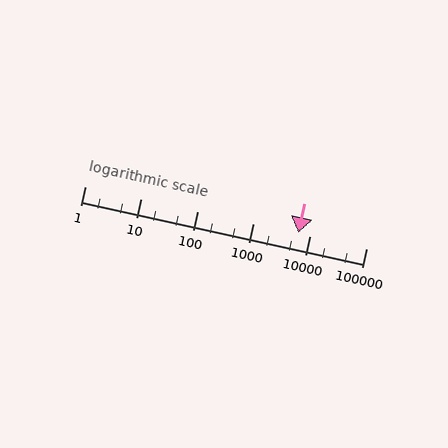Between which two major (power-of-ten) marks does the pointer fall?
The pointer is between 1000 and 10000.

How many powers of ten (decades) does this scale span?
The scale spans 5 decades, from 1 to 100000.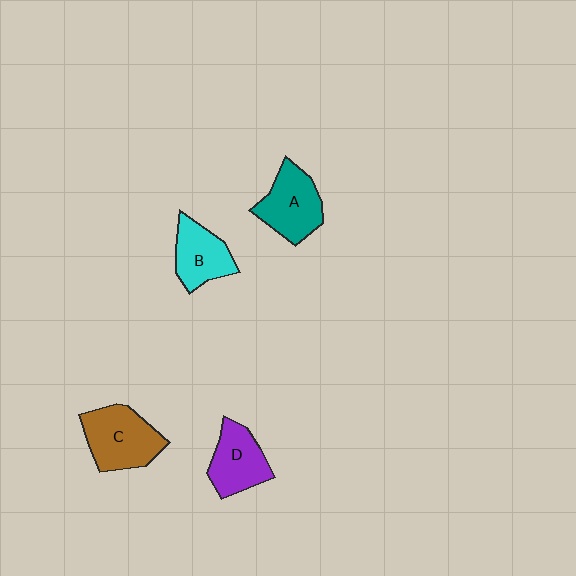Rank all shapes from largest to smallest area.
From largest to smallest: C (brown), A (teal), D (purple), B (cyan).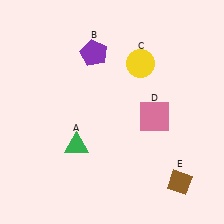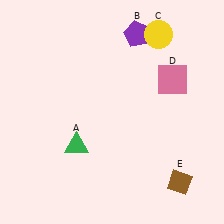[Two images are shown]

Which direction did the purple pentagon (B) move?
The purple pentagon (B) moved right.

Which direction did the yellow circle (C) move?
The yellow circle (C) moved up.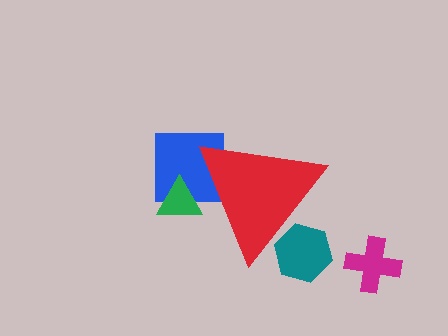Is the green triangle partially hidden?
Yes, the green triangle is partially hidden behind the red triangle.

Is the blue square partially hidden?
Yes, the blue square is partially hidden behind the red triangle.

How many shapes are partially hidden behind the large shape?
3 shapes are partially hidden.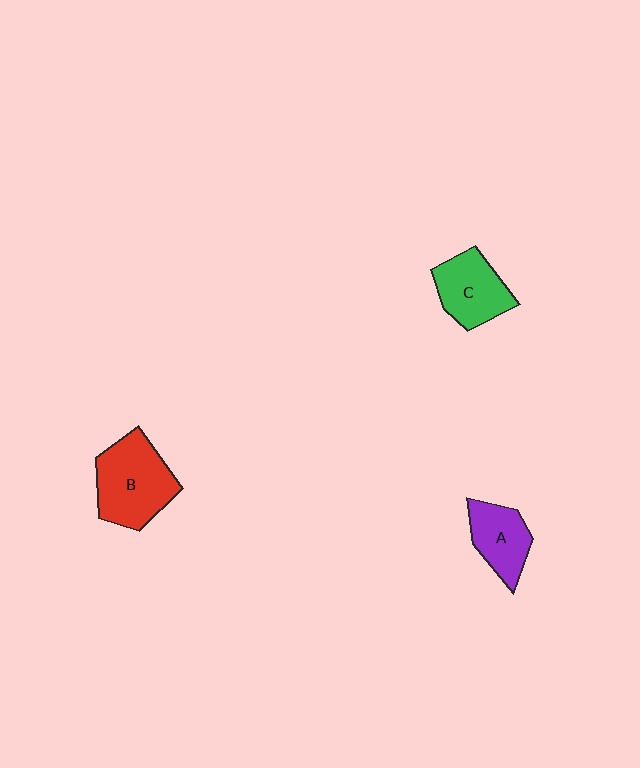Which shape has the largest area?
Shape B (red).